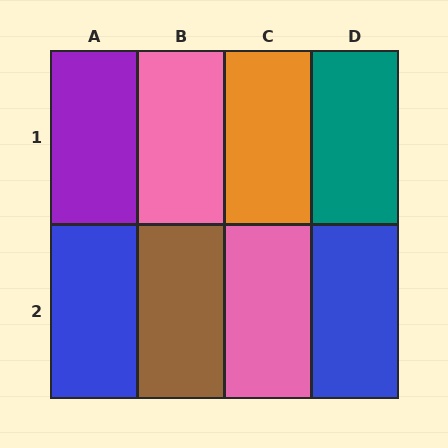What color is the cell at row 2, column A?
Blue.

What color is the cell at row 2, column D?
Blue.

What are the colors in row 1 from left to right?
Purple, pink, orange, teal.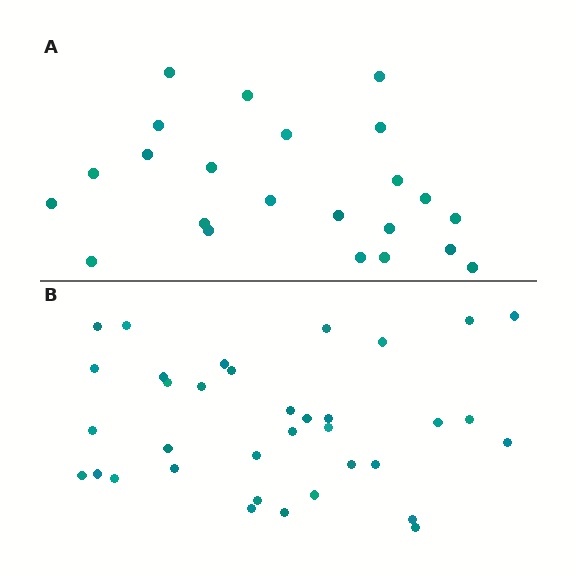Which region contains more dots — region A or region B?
Region B (the bottom region) has more dots.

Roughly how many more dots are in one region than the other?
Region B has roughly 12 or so more dots than region A.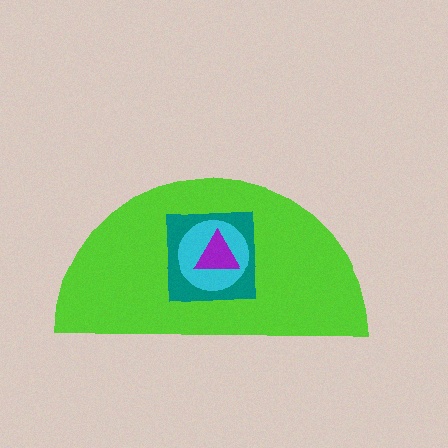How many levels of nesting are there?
4.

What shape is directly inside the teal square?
The cyan circle.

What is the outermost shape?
The lime semicircle.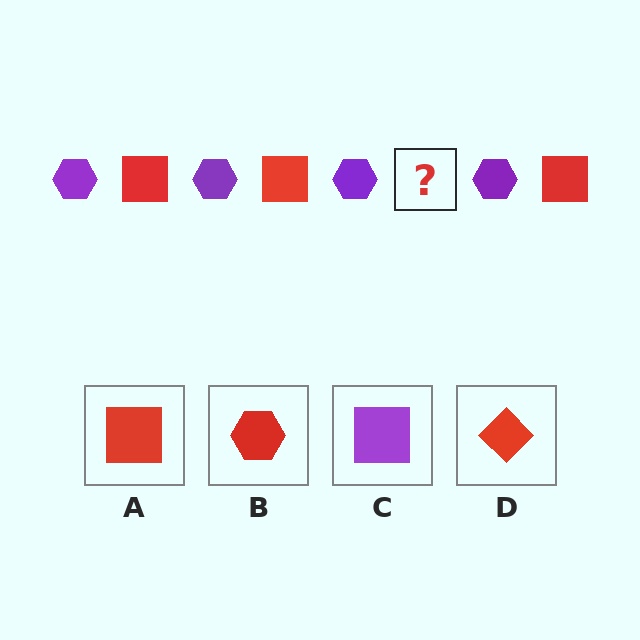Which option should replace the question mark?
Option A.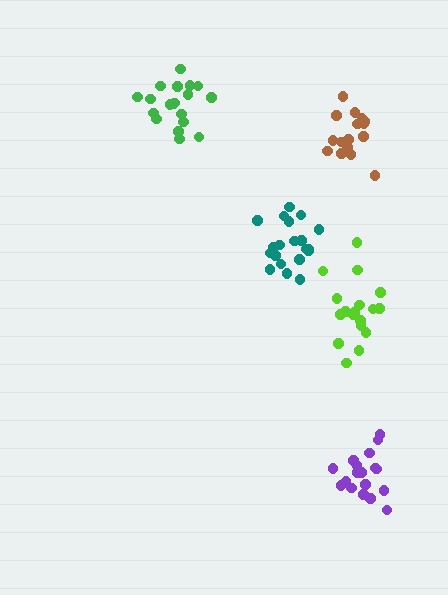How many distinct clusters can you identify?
There are 5 distinct clusters.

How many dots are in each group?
Group 1: 19 dots, Group 2: 18 dots, Group 3: 20 dots, Group 4: 18 dots, Group 5: 19 dots (94 total).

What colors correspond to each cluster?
The clusters are colored: green, lime, teal, brown, purple.